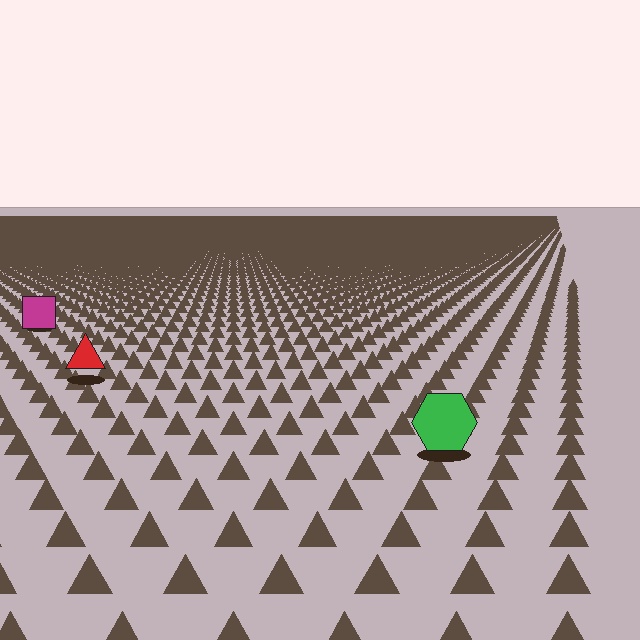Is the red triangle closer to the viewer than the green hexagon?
No. The green hexagon is closer — you can tell from the texture gradient: the ground texture is coarser near it.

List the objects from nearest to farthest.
From nearest to farthest: the green hexagon, the red triangle, the magenta square.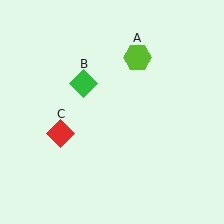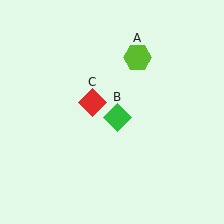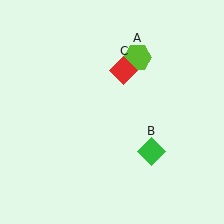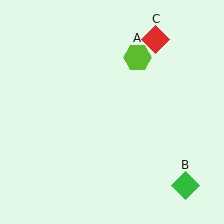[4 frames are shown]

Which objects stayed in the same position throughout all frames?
Lime hexagon (object A) remained stationary.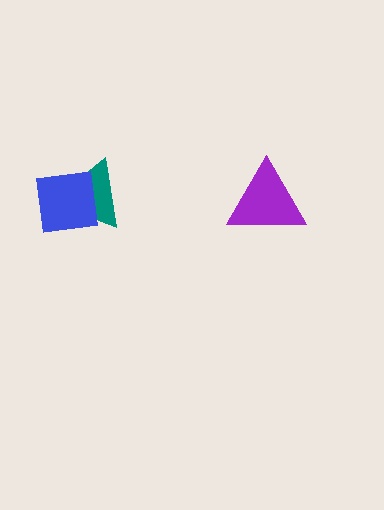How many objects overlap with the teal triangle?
1 object overlaps with the teal triangle.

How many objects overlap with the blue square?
1 object overlaps with the blue square.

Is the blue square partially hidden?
No, no other shape covers it.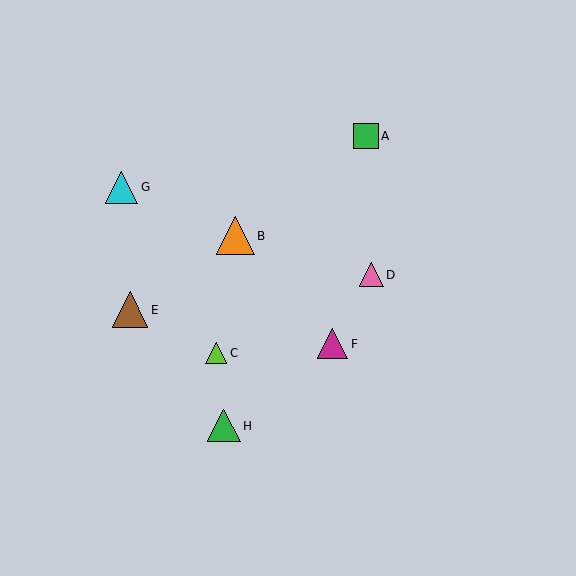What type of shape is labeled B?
Shape B is an orange triangle.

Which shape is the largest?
The orange triangle (labeled B) is the largest.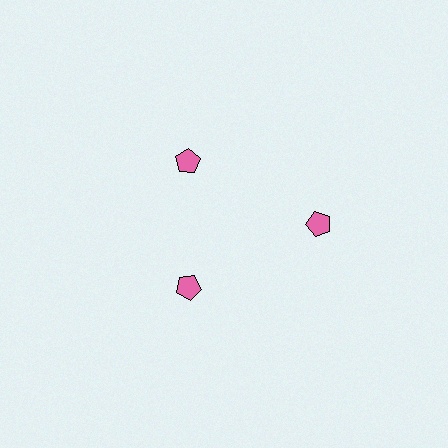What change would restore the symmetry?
The symmetry would be restored by moving it inward, back onto the ring so that all 3 pentagons sit at equal angles and equal distance from the center.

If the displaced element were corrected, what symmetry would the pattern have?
It would have 3-fold rotational symmetry — the pattern would map onto itself every 120 degrees.